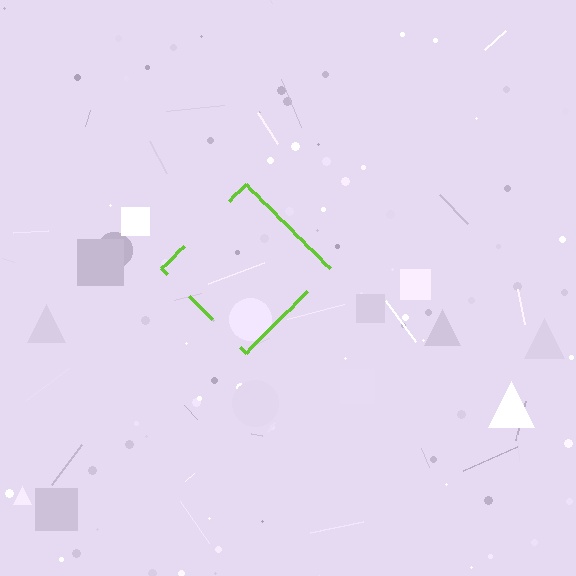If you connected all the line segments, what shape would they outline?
They would outline a diamond.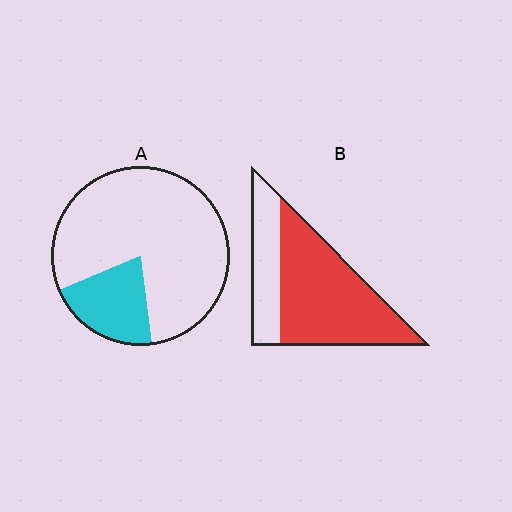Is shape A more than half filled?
No.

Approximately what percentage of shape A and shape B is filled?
A is approximately 20% and B is approximately 70%.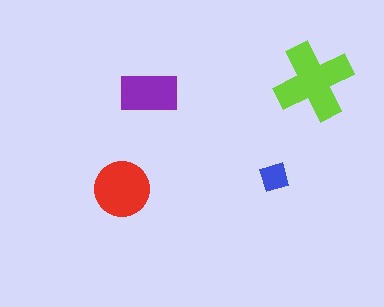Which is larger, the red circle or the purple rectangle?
The red circle.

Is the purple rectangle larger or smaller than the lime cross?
Smaller.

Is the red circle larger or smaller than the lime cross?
Smaller.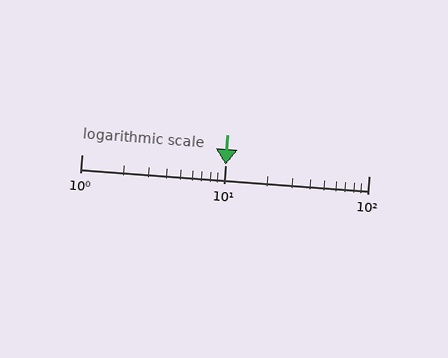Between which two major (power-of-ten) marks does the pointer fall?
The pointer is between 10 and 100.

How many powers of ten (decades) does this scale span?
The scale spans 2 decades, from 1 to 100.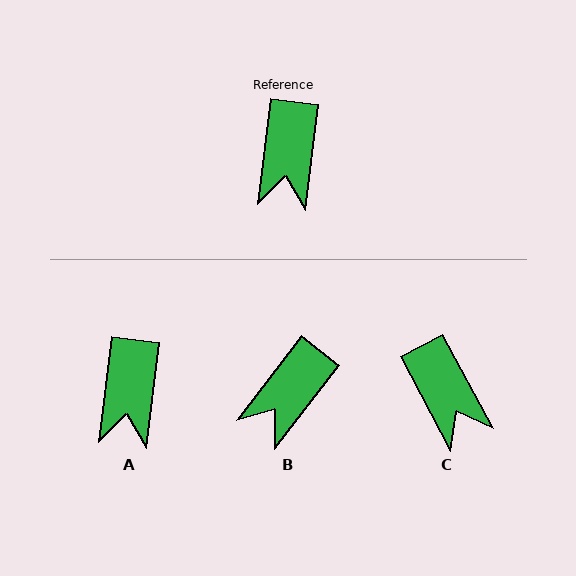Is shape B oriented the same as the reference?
No, it is off by about 31 degrees.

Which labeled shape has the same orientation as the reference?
A.